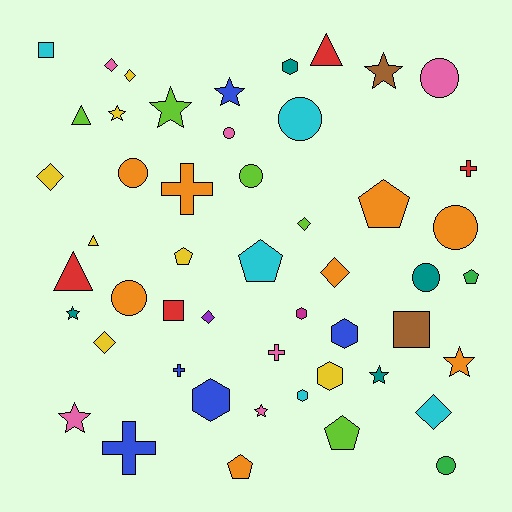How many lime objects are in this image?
There are 5 lime objects.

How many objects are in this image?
There are 50 objects.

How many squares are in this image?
There are 3 squares.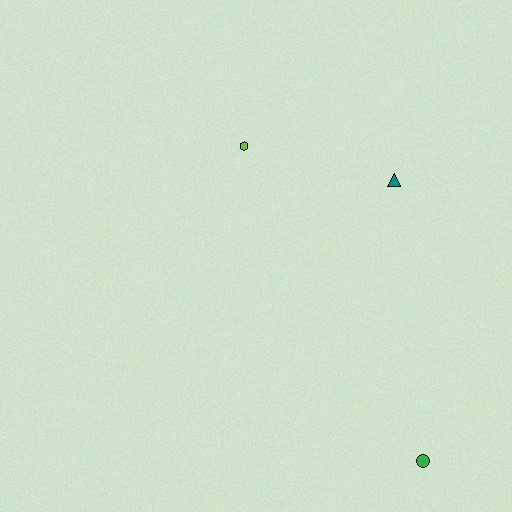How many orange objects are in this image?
There are no orange objects.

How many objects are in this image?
There are 3 objects.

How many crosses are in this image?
There are no crosses.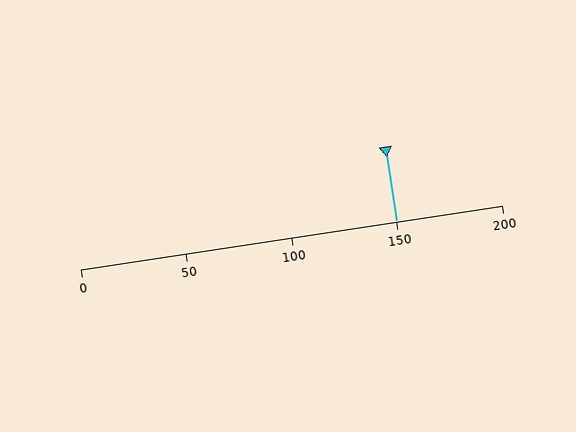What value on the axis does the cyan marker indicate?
The marker indicates approximately 150.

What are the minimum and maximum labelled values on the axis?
The axis runs from 0 to 200.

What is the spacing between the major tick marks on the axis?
The major ticks are spaced 50 apart.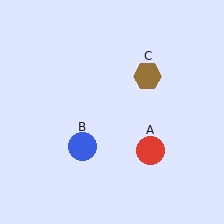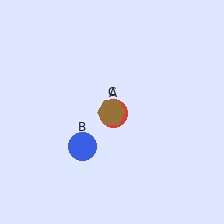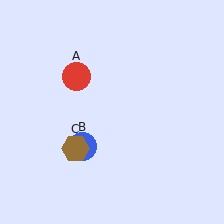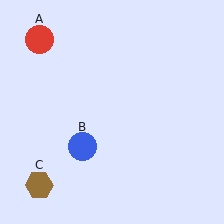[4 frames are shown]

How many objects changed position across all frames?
2 objects changed position: red circle (object A), brown hexagon (object C).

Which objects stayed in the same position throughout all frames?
Blue circle (object B) remained stationary.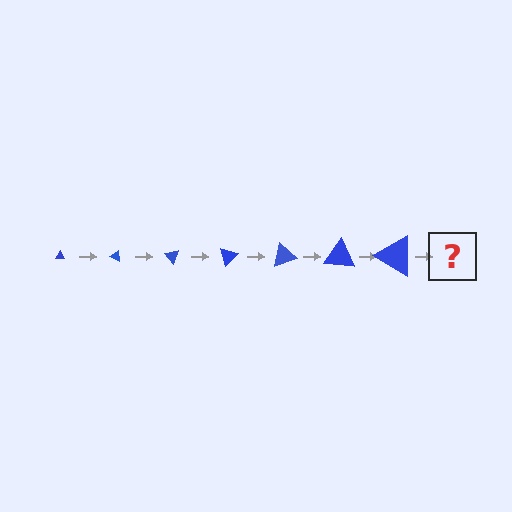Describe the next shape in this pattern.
It should be a triangle, larger than the previous one and rotated 175 degrees from the start.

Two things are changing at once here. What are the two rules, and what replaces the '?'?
The two rules are that the triangle grows larger each step and it rotates 25 degrees each step. The '?' should be a triangle, larger than the previous one and rotated 175 degrees from the start.